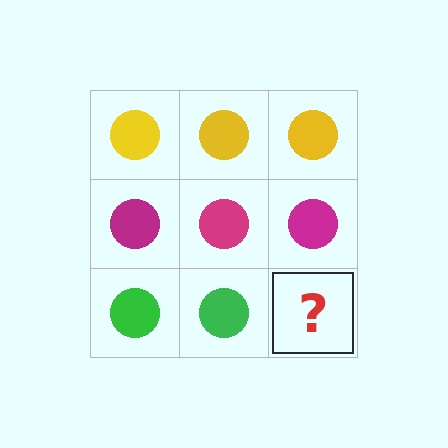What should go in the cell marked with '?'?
The missing cell should contain a green circle.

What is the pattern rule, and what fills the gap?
The rule is that each row has a consistent color. The gap should be filled with a green circle.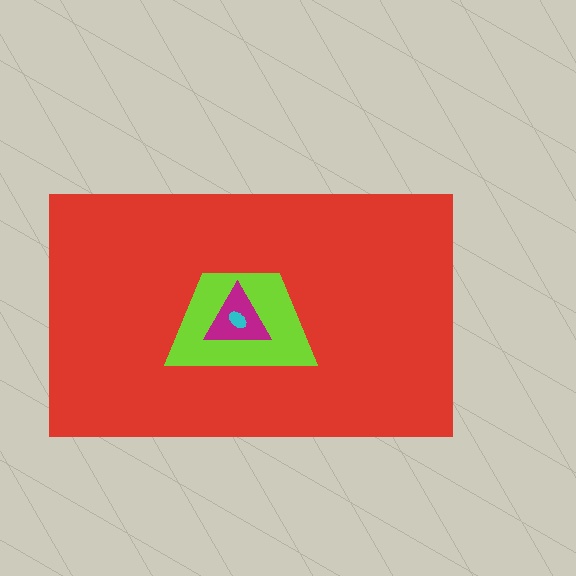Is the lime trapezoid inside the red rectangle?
Yes.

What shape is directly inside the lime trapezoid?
The magenta triangle.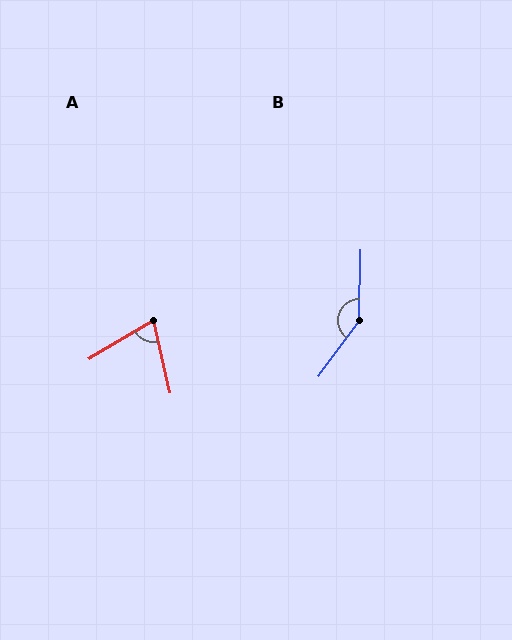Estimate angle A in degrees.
Approximately 72 degrees.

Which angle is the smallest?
A, at approximately 72 degrees.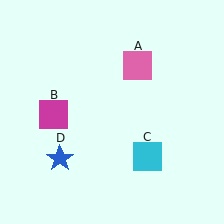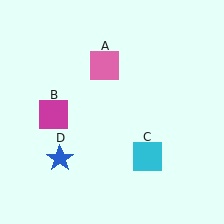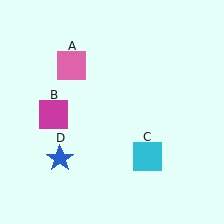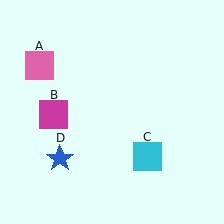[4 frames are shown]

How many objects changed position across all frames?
1 object changed position: pink square (object A).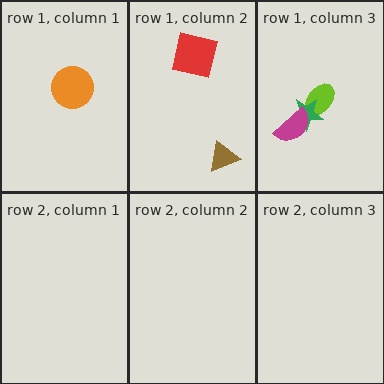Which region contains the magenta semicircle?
The row 1, column 3 region.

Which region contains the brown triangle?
The row 1, column 2 region.